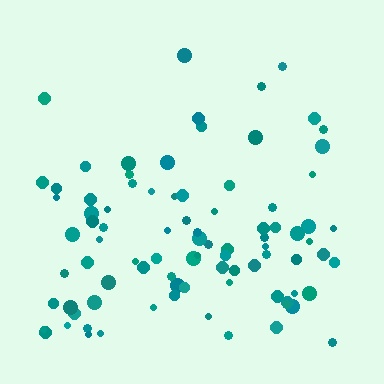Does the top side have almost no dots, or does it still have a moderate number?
Still a moderate number, just noticeably fewer than the bottom.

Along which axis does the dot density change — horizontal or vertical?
Vertical.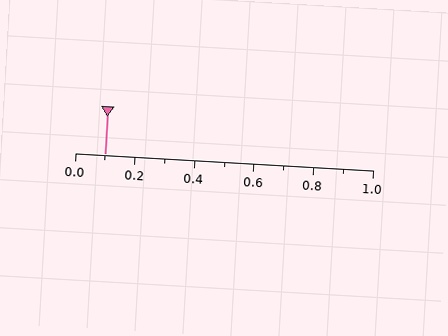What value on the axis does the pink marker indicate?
The marker indicates approximately 0.1.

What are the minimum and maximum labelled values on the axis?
The axis runs from 0.0 to 1.0.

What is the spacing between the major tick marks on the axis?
The major ticks are spaced 0.2 apart.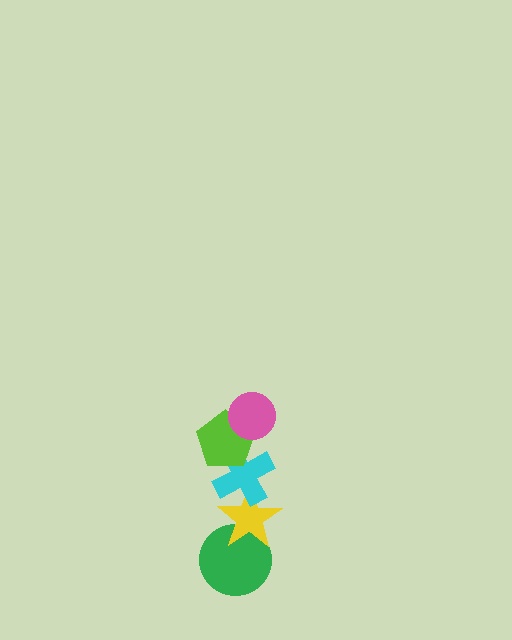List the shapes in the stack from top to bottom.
From top to bottom: the pink circle, the lime pentagon, the cyan cross, the yellow star, the green circle.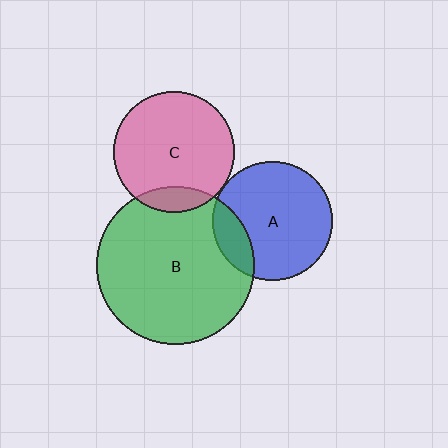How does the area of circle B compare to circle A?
Approximately 1.7 times.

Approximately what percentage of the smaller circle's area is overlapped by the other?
Approximately 10%.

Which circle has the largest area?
Circle B (green).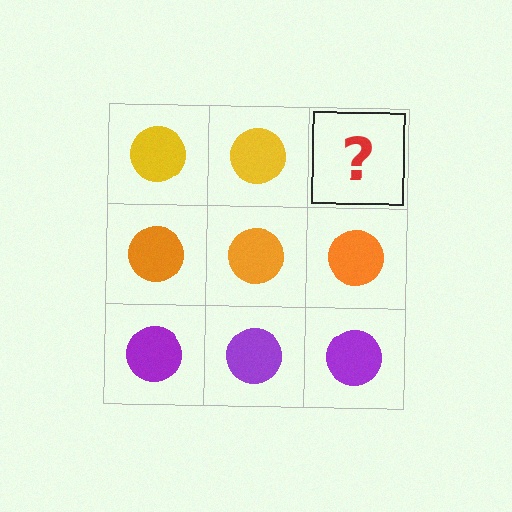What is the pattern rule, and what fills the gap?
The rule is that each row has a consistent color. The gap should be filled with a yellow circle.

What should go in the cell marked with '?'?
The missing cell should contain a yellow circle.